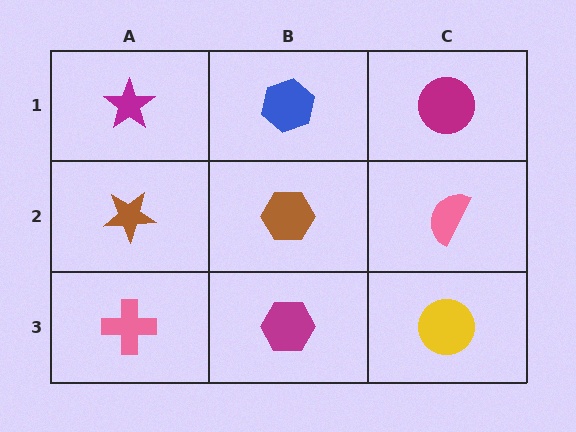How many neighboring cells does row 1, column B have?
3.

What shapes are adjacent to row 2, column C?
A magenta circle (row 1, column C), a yellow circle (row 3, column C), a brown hexagon (row 2, column B).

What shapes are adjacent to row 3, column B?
A brown hexagon (row 2, column B), a pink cross (row 3, column A), a yellow circle (row 3, column C).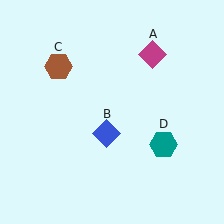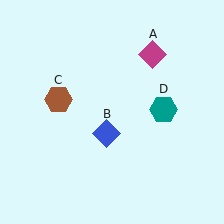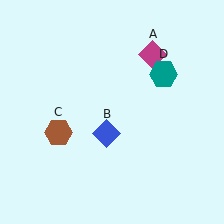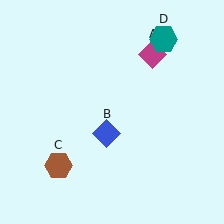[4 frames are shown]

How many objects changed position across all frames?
2 objects changed position: brown hexagon (object C), teal hexagon (object D).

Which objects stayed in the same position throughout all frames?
Magenta diamond (object A) and blue diamond (object B) remained stationary.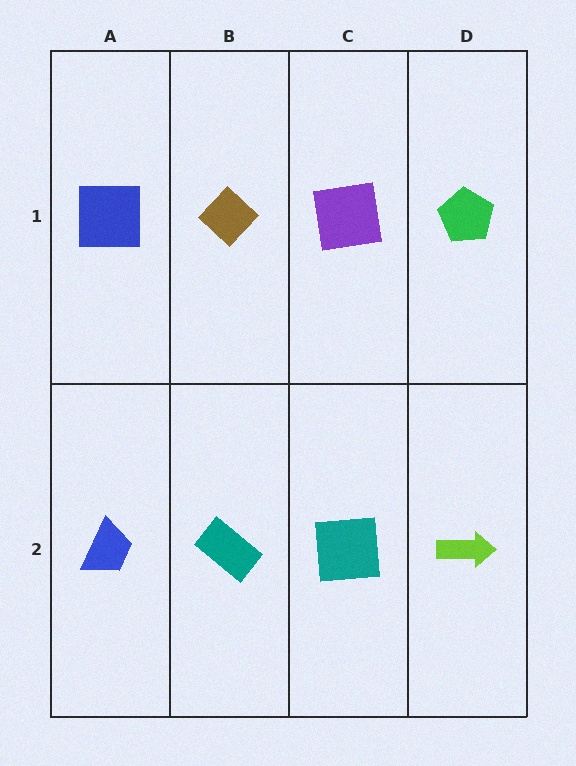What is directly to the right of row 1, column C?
A green pentagon.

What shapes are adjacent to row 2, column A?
A blue square (row 1, column A), a teal rectangle (row 2, column B).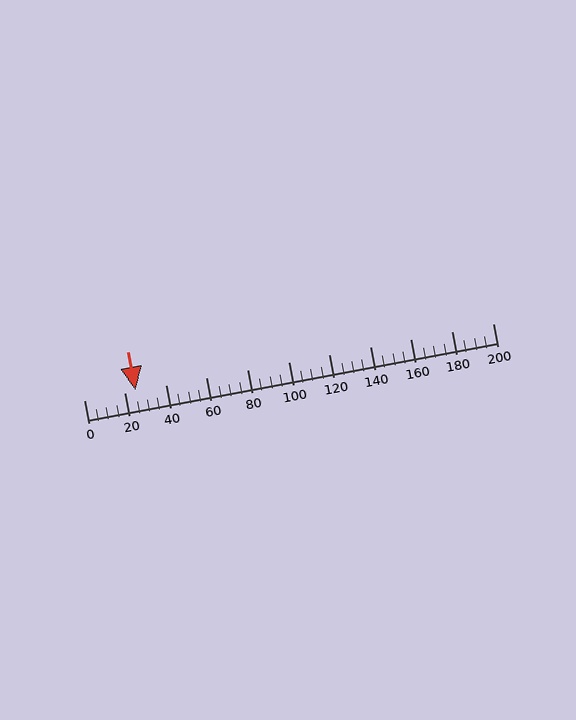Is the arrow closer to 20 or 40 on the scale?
The arrow is closer to 20.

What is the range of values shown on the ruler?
The ruler shows values from 0 to 200.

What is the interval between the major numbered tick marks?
The major tick marks are spaced 20 units apart.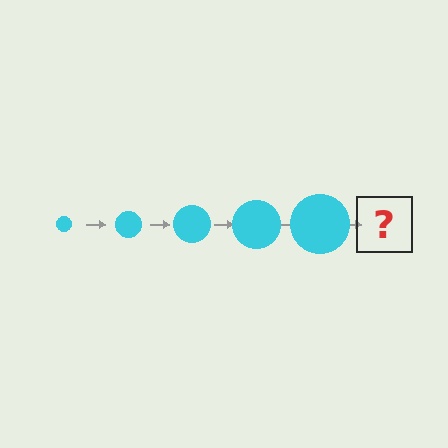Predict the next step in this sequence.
The next step is a cyan circle, larger than the previous one.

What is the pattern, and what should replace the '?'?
The pattern is that the circle gets progressively larger each step. The '?' should be a cyan circle, larger than the previous one.